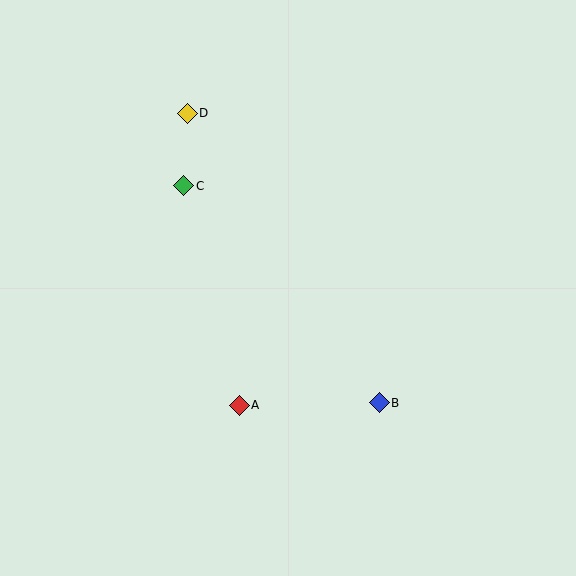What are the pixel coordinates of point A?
Point A is at (239, 405).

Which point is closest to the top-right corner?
Point D is closest to the top-right corner.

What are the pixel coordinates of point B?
Point B is at (379, 403).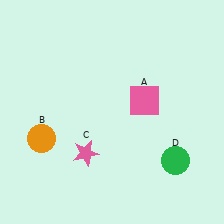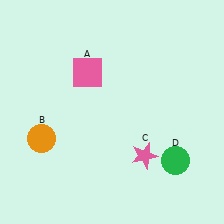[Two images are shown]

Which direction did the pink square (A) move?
The pink square (A) moved left.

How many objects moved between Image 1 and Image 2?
2 objects moved between the two images.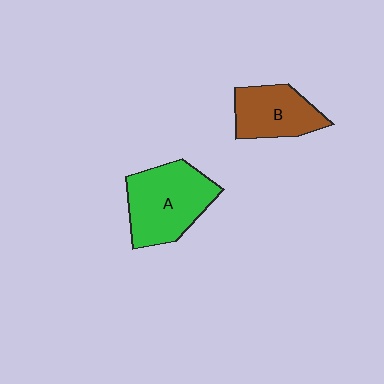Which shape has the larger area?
Shape A (green).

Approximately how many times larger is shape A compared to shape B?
Approximately 1.4 times.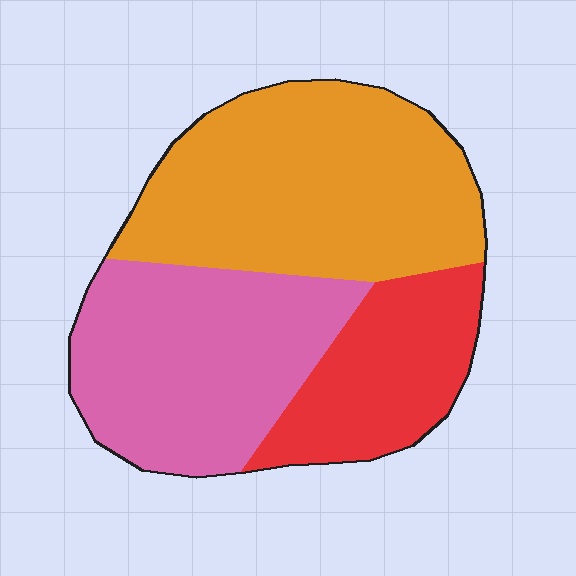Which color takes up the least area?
Red, at roughly 20%.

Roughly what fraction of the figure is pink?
Pink takes up about one third (1/3) of the figure.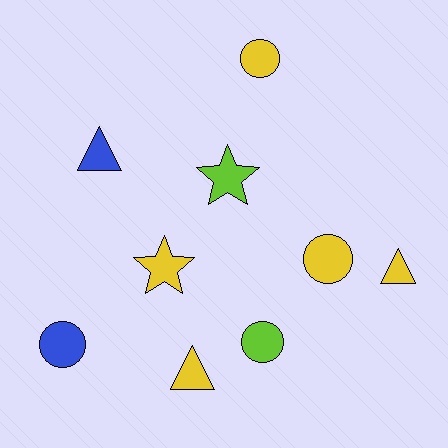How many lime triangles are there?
There are no lime triangles.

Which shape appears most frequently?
Circle, with 4 objects.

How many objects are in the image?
There are 9 objects.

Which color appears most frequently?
Yellow, with 5 objects.